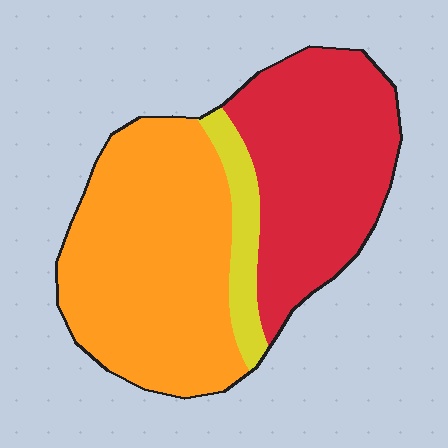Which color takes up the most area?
Orange, at roughly 50%.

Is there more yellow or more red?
Red.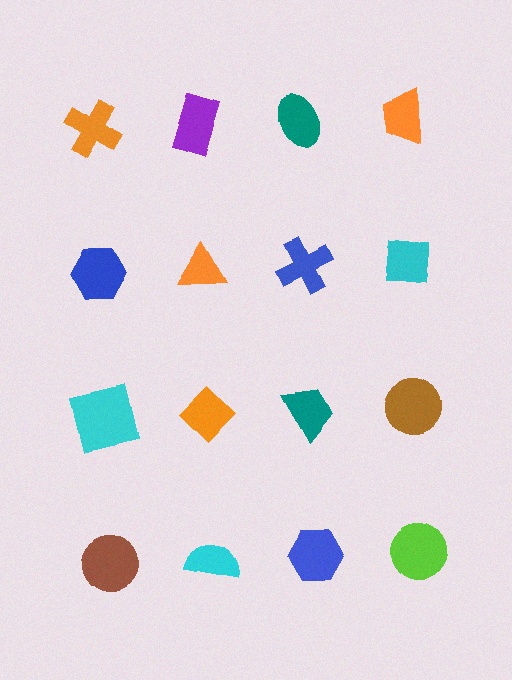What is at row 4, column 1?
A brown circle.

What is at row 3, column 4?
A brown circle.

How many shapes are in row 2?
4 shapes.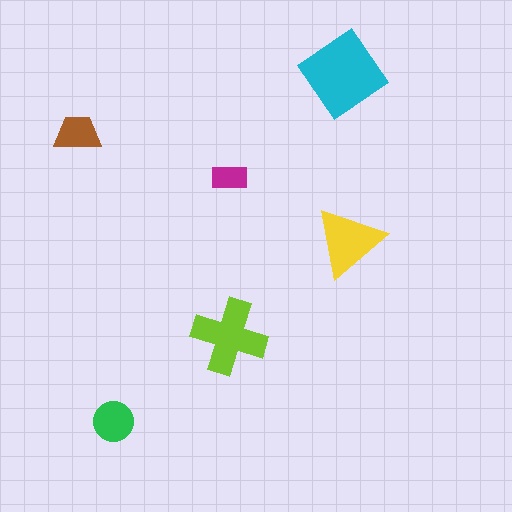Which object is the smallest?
The magenta rectangle.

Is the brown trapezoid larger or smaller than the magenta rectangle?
Larger.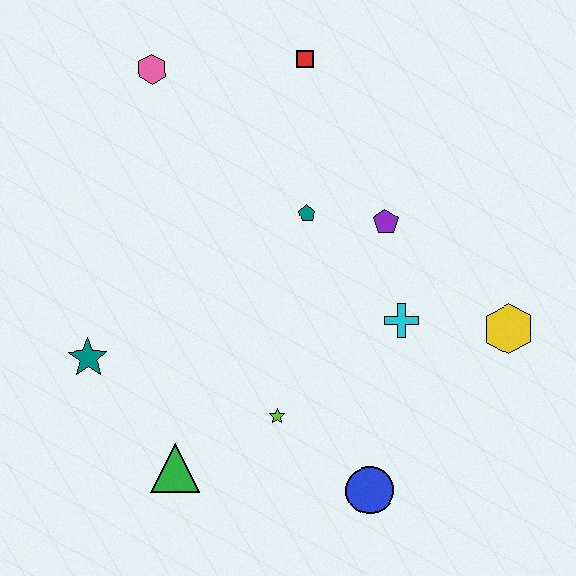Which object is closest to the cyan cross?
The purple pentagon is closest to the cyan cross.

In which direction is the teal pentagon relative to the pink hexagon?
The teal pentagon is to the right of the pink hexagon.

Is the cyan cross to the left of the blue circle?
No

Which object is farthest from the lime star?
The pink hexagon is farthest from the lime star.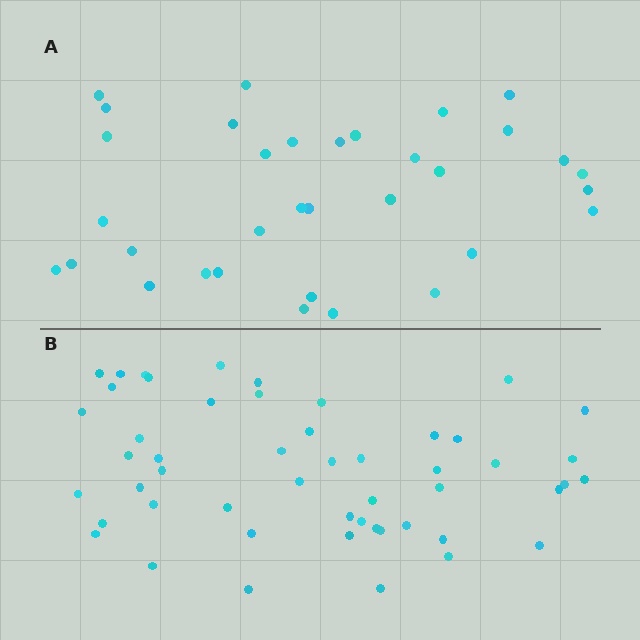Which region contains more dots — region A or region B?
Region B (the bottom region) has more dots.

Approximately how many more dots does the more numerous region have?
Region B has approximately 15 more dots than region A.